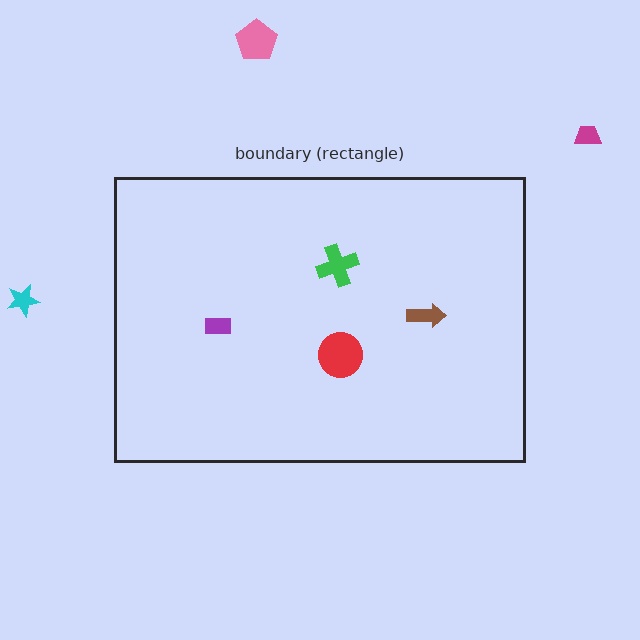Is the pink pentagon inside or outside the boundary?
Outside.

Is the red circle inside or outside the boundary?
Inside.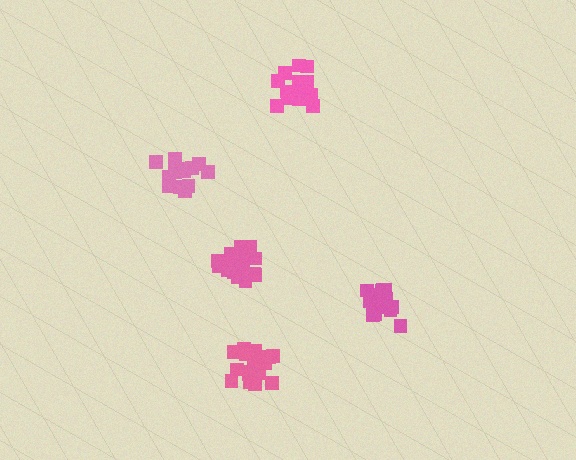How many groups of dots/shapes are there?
There are 5 groups.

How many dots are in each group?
Group 1: 15 dots, Group 2: 19 dots, Group 3: 18 dots, Group 4: 17 dots, Group 5: 19 dots (88 total).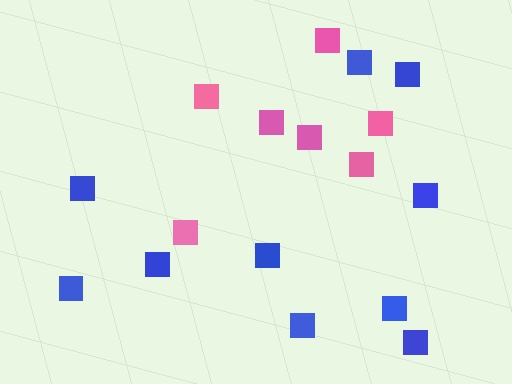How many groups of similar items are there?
There are 2 groups: one group of blue squares (10) and one group of pink squares (7).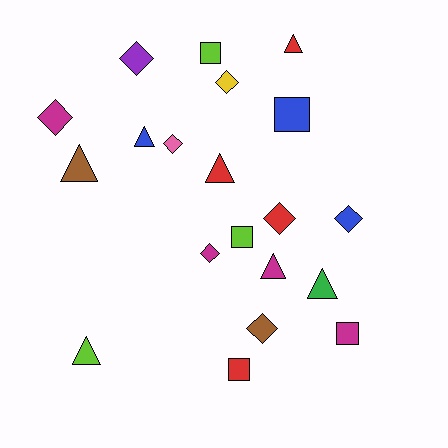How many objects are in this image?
There are 20 objects.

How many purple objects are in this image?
There is 1 purple object.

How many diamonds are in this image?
There are 8 diamonds.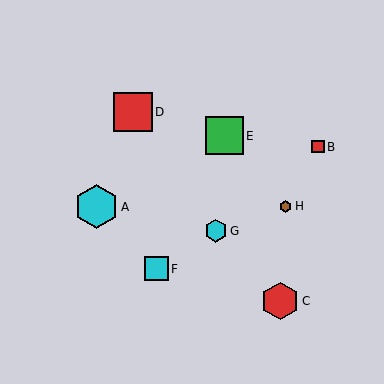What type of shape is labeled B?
Shape B is a red square.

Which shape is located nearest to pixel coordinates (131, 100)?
The red square (labeled D) at (133, 112) is nearest to that location.